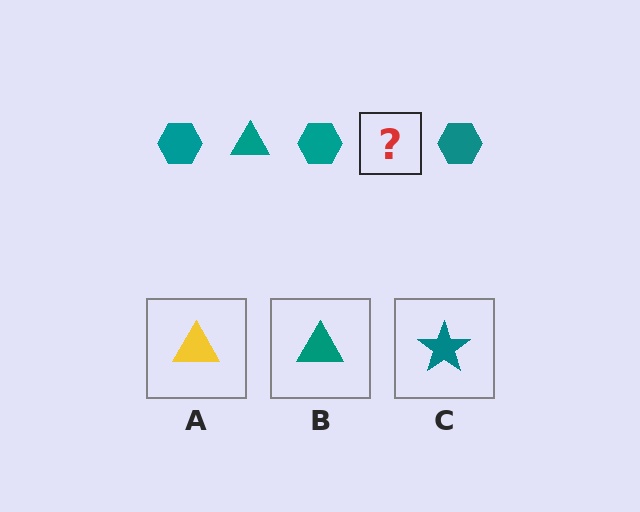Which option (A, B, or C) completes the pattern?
B.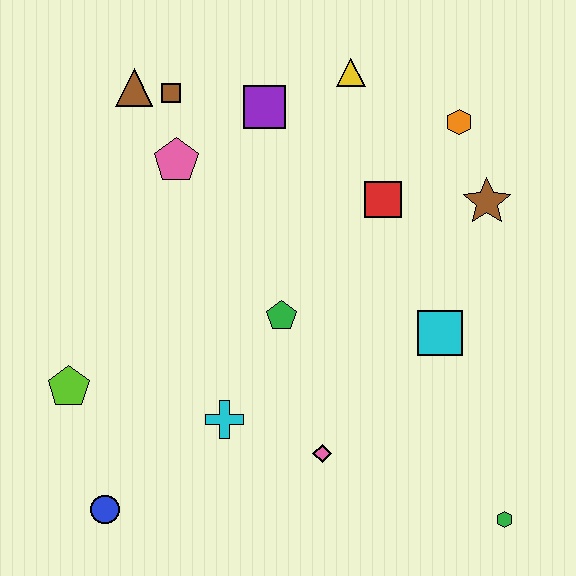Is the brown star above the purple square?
No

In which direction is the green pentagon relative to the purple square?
The green pentagon is below the purple square.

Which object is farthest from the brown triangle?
The green hexagon is farthest from the brown triangle.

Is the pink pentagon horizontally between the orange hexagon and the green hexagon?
No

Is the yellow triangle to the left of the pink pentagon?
No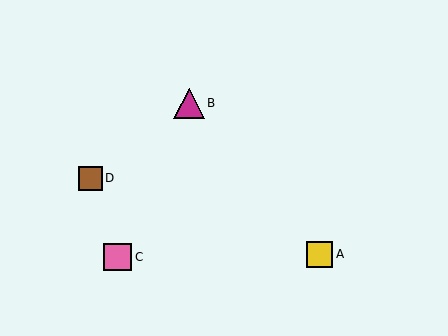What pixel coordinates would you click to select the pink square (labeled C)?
Click at (118, 257) to select the pink square C.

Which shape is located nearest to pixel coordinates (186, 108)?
The magenta triangle (labeled B) at (189, 103) is nearest to that location.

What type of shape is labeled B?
Shape B is a magenta triangle.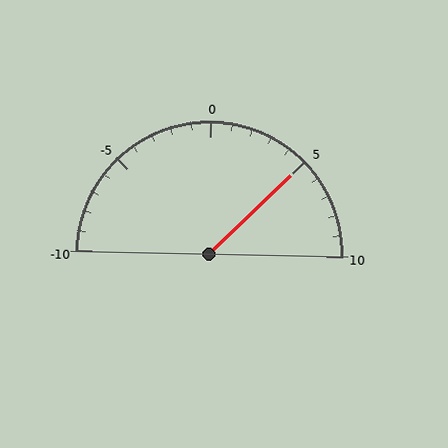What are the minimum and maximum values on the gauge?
The gauge ranges from -10 to 10.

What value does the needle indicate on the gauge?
The needle indicates approximately 5.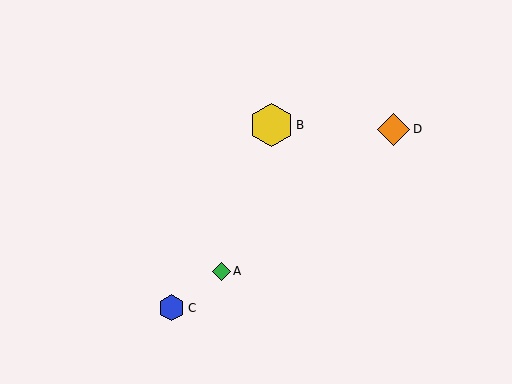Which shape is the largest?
The yellow hexagon (labeled B) is the largest.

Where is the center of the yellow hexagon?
The center of the yellow hexagon is at (271, 125).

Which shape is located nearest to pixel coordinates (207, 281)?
The green diamond (labeled A) at (222, 271) is nearest to that location.